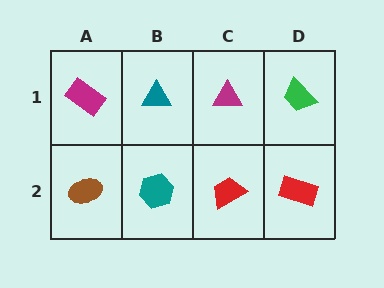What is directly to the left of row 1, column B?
A magenta rectangle.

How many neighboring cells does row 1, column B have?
3.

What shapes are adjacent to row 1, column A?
A brown ellipse (row 2, column A), a teal triangle (row 1, column B).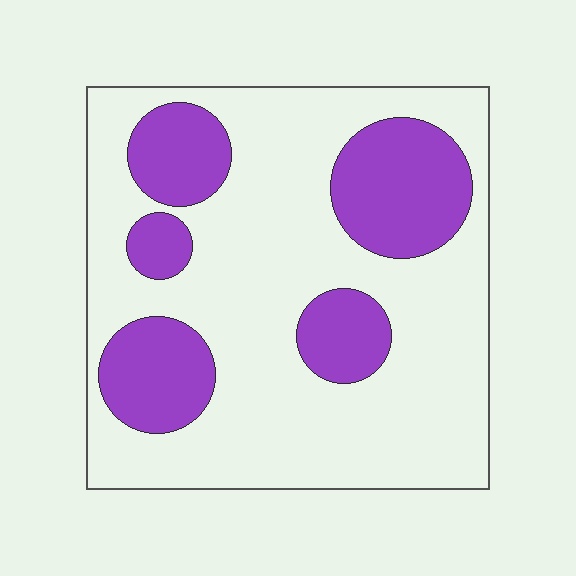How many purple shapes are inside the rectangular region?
5.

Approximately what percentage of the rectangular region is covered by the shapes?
Approximately 30%.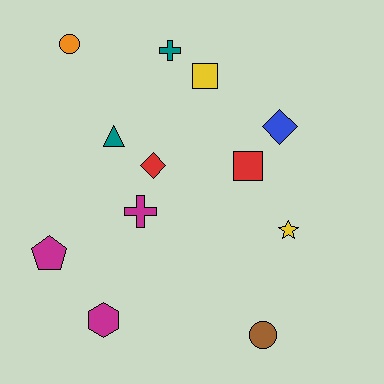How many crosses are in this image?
There are 2 crosses.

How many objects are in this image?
There are 12 objects.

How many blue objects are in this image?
There is 1 blue object.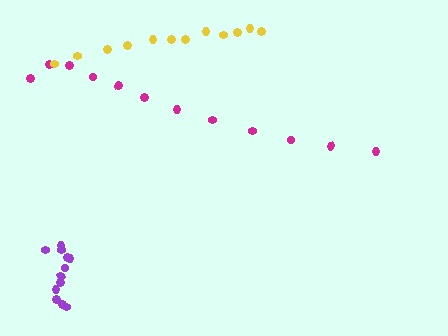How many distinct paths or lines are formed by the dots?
There are 3 distinct paths.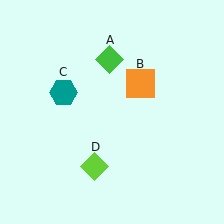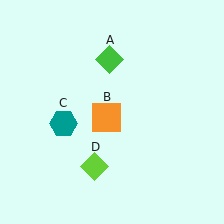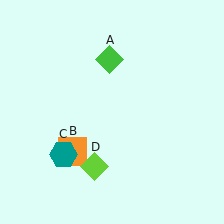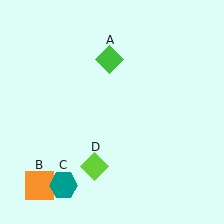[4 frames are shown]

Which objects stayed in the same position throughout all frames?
Green diamond (object A) and lime diamond (object D) remained stationary.